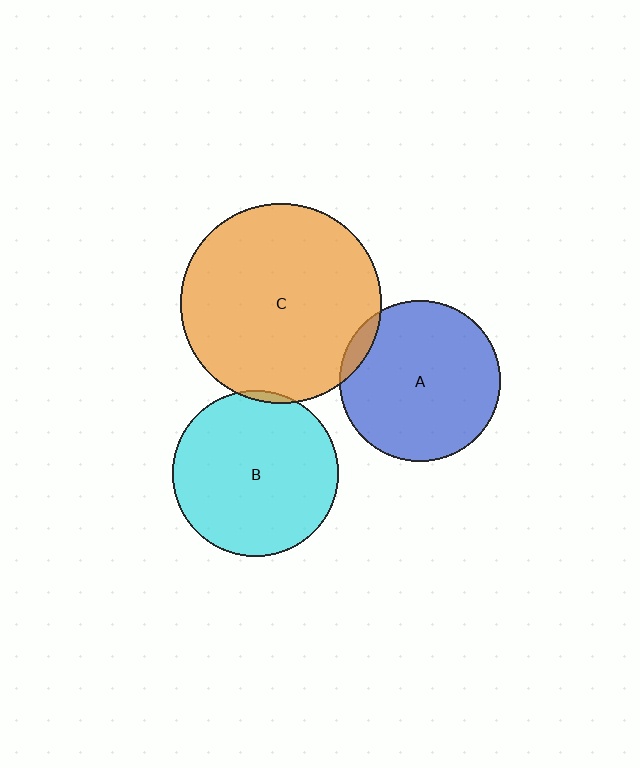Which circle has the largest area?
Circle C (orange).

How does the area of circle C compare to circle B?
Approximately 1.4 times.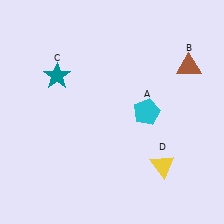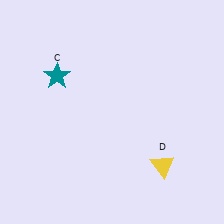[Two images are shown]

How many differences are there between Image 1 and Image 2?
There are 2 differences between the two images.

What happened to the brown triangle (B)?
The brown triangle (B) was removed in Image 2. It was in the top-right area of Image 1.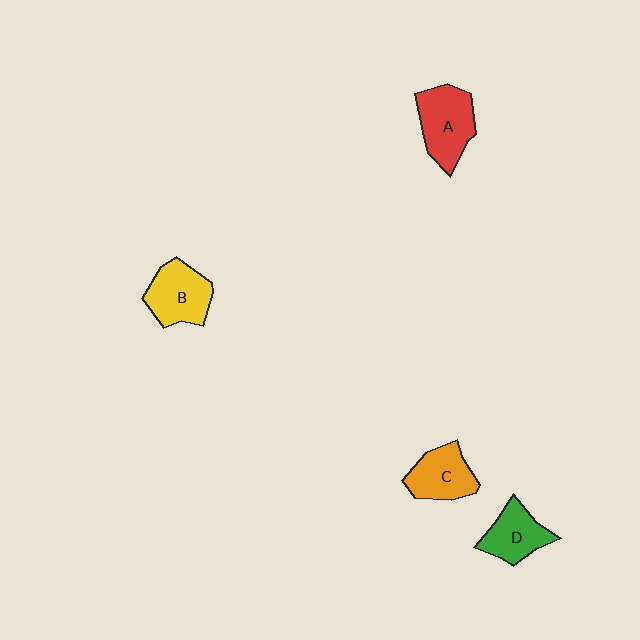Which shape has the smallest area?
Shape D (green).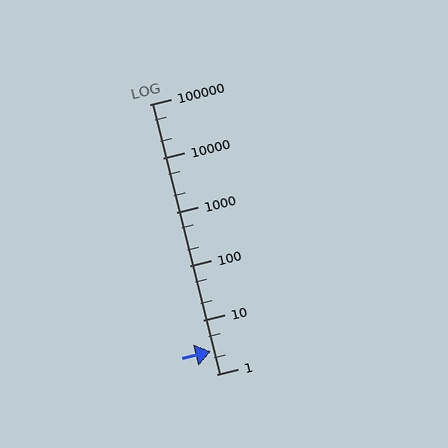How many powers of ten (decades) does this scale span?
The scale spans 5 decades, from 1 to 100000.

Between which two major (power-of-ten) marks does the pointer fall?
The pointer is between 1 and 10.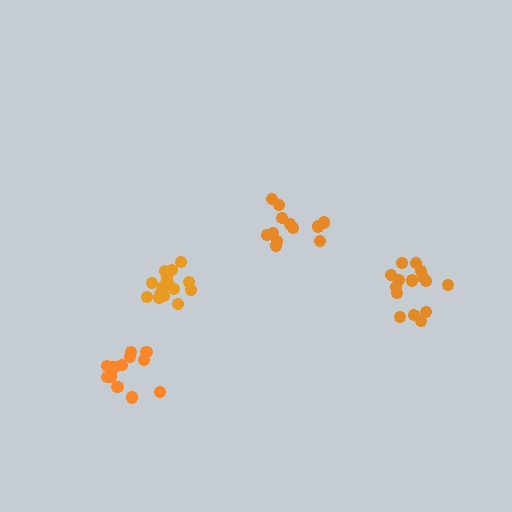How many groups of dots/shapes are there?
There are 4 groups.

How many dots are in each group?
Group 1: 14 dots, Group 2: 12 dots, Group 3: 16 dots, Group 4: 15 dots (57 total).